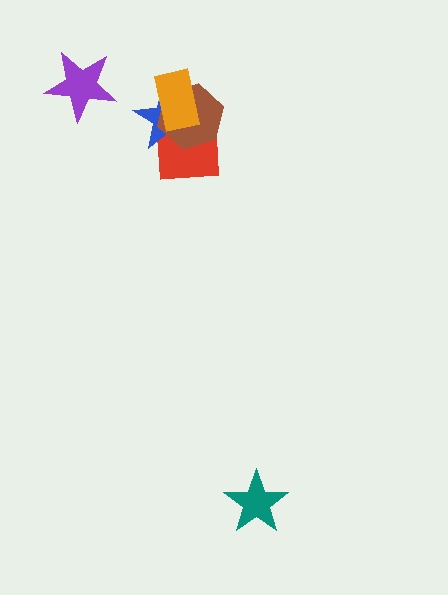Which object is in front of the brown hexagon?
The orange rectangle is in front of the brown hexagon.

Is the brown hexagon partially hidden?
Yes, it is partially covered by another shape.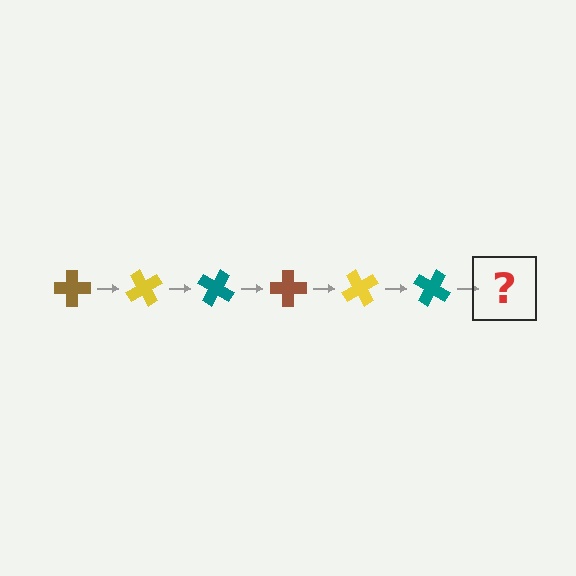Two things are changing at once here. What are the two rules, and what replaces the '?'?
The two rules are that it rotates 60 degrees each step and the color cycles through brown, yellow, and teal. The '?' should be a brown cross, rotated 360 degrees from the start.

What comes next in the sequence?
The next element should be a brown cross, rotated 360 degrees from the start.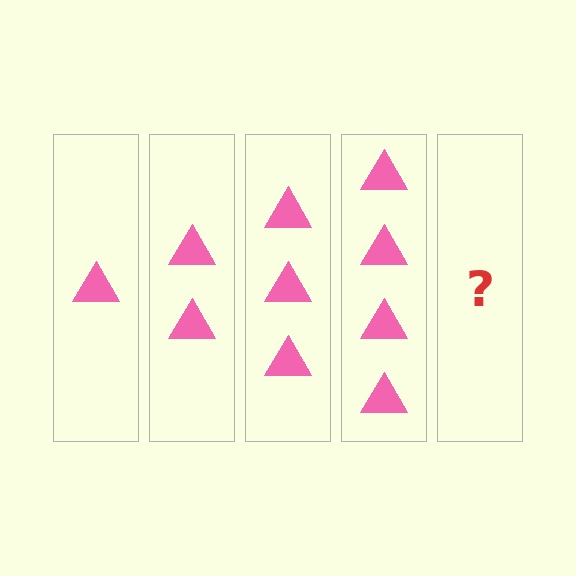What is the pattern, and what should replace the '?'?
The pattern is that each step adds one more triangle. The '?' should be 5 triangles.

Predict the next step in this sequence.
The next step is 5 triangles.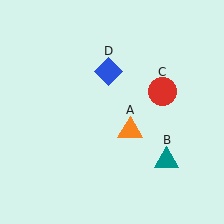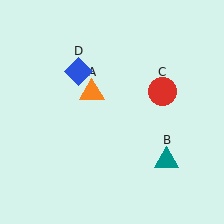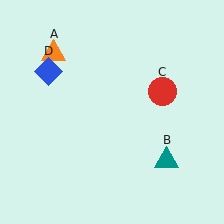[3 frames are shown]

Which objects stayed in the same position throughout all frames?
Teal triangle (object B) and red circle (object C) remained stationary.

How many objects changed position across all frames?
2 objects changed position: orange triangle (object A), blue diamond (object D).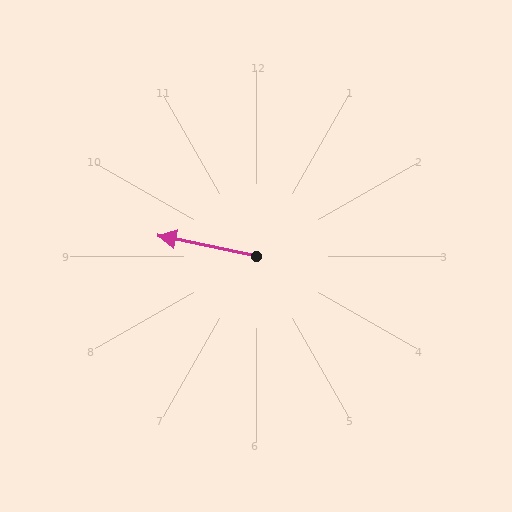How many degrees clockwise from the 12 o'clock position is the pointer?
Approximately 282 degrees.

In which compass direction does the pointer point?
West.